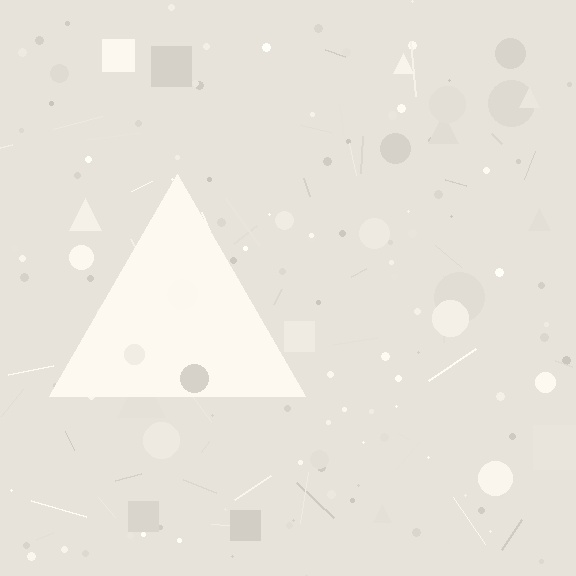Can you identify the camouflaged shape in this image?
The camouflaged shape is a triangle.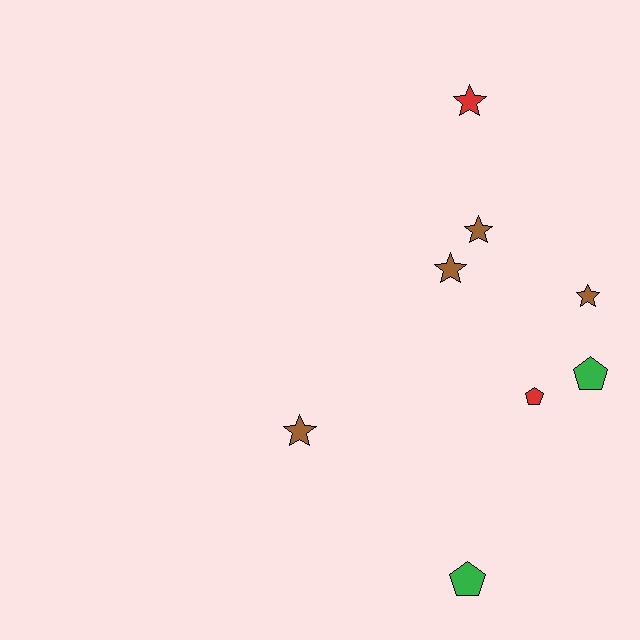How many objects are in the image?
There are 8 objects.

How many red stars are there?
There is 1 red star.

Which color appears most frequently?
Brown, with 4 objects.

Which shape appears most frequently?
Star, with 5 objects.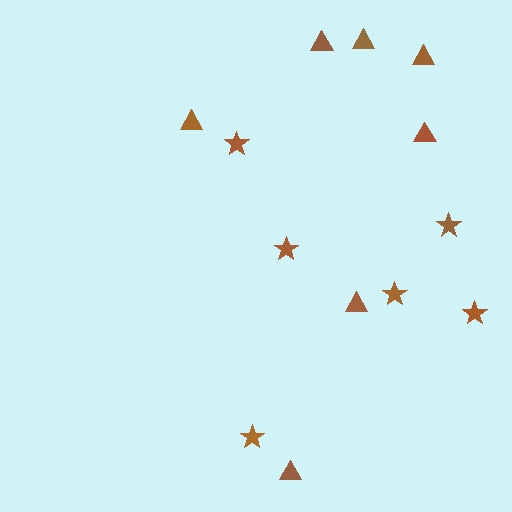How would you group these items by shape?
There are 2 groups: one group of stars (6) and one group of triangles (7).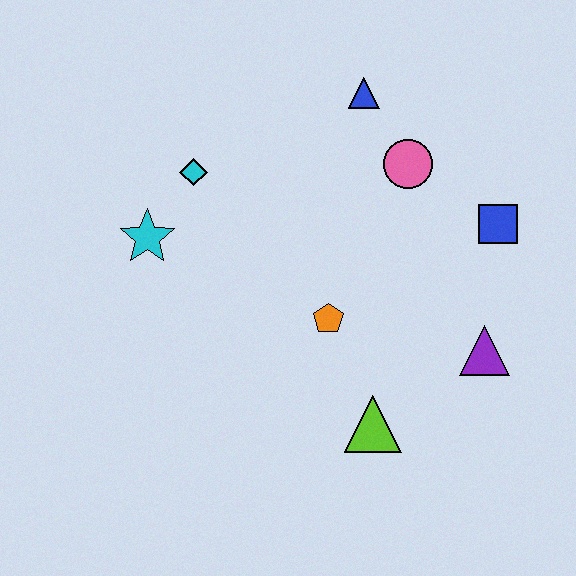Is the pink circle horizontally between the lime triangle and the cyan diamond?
No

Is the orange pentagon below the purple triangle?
No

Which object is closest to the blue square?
The pink circle is closest to the blue square.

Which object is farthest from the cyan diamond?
The purple triangle is farthest from the cyan diamond.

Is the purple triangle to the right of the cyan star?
Yes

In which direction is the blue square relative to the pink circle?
The blue square is to the right of the pink circle.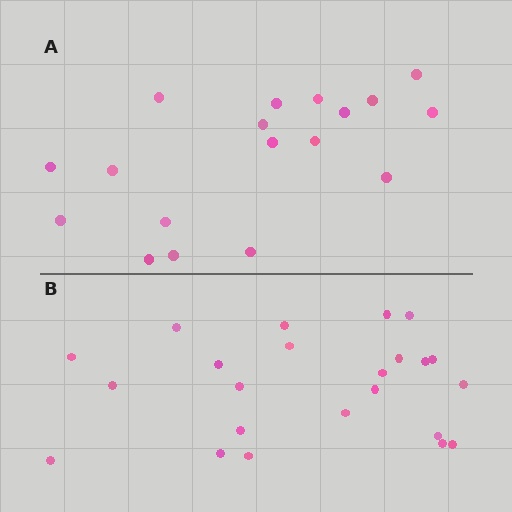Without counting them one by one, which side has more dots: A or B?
Region B (the bottom region) has more dots.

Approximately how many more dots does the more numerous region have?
Region B has about 5 more dots than region A.